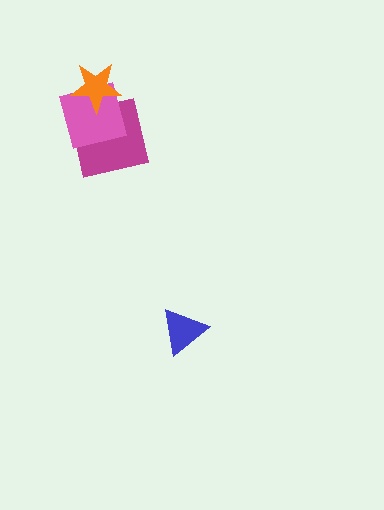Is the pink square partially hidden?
Yes, it is partially covered by another shape.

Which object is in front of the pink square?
The orange star is in front of the pink square.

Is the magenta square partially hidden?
Yes, it is partially covered by another shape.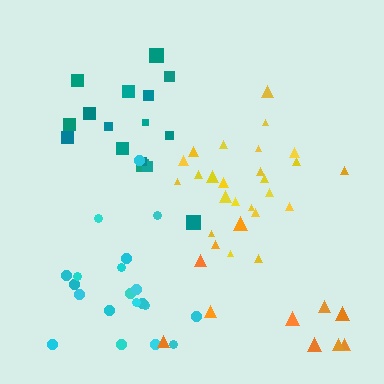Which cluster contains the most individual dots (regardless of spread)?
Yellow (23).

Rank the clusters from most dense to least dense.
yellow, teal, cyan, orange.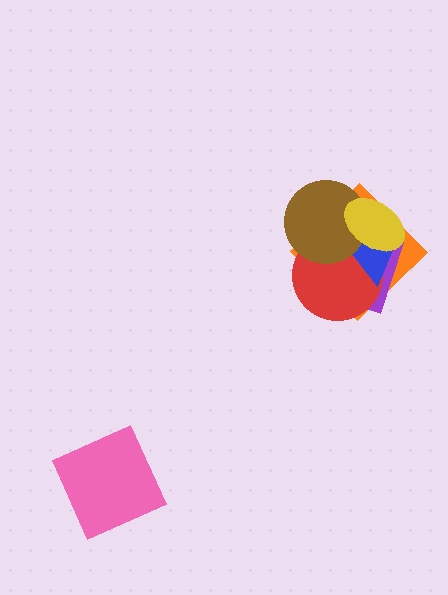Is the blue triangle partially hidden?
Yes, it is partially covered by another shape.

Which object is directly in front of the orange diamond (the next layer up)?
The purple rectangle is directly in front of the orange diamond.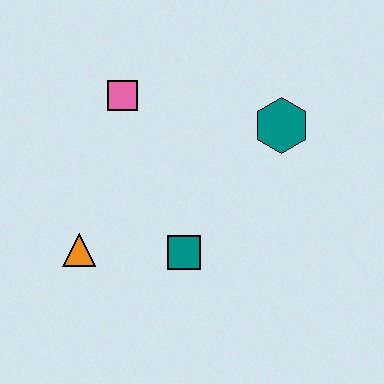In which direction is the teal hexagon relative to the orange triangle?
The teal hexagon is to the right of the orange triangle.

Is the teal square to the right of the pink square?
Yes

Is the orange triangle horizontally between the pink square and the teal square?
No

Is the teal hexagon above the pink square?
No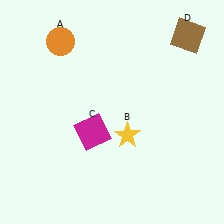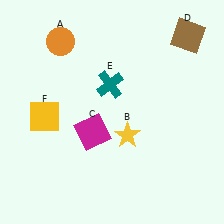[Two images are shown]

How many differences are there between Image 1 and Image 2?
There are 2 differences between the two images.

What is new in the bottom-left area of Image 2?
A yellow square (F) was added in the bottom-left area of Image 2.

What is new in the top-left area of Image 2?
A teal cross (E) was added in the top-left area of Image 2.